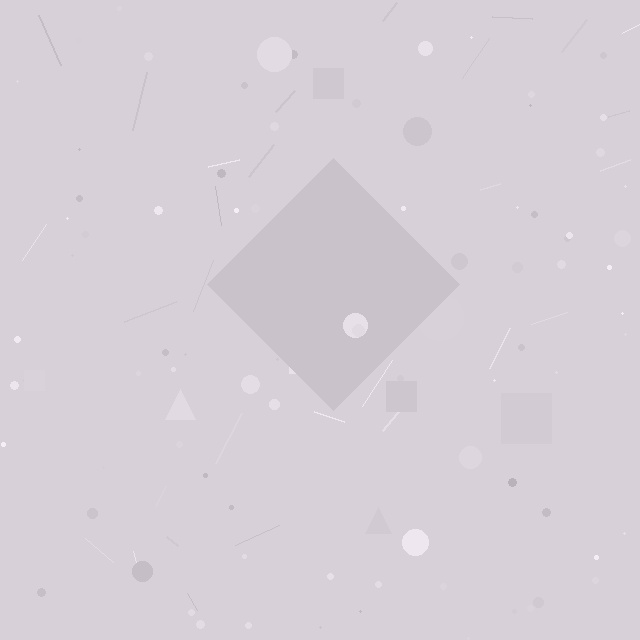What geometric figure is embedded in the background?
A diamond is embedded in the background.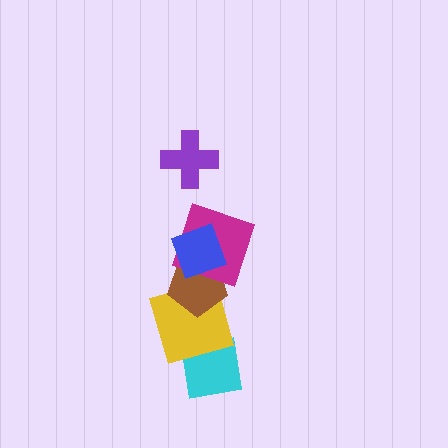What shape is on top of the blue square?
The purple cross is on top of the blue square.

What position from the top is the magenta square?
The magenta square is 3rd from the top.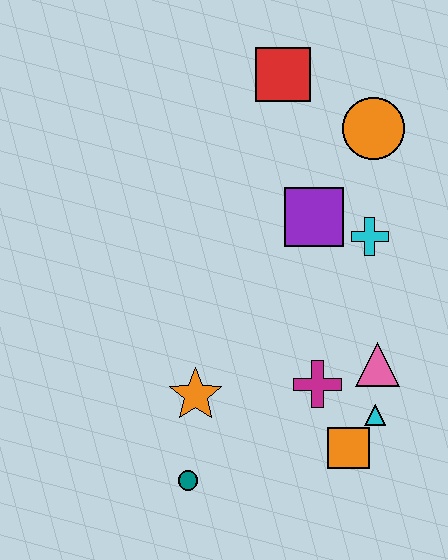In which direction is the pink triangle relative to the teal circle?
The pink triangle is to the right of the teal circle.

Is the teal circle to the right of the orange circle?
No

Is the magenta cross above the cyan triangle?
Yes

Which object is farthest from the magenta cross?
The red square is farthest from the magenta cross.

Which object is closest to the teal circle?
The orange star is closest to the teal circle.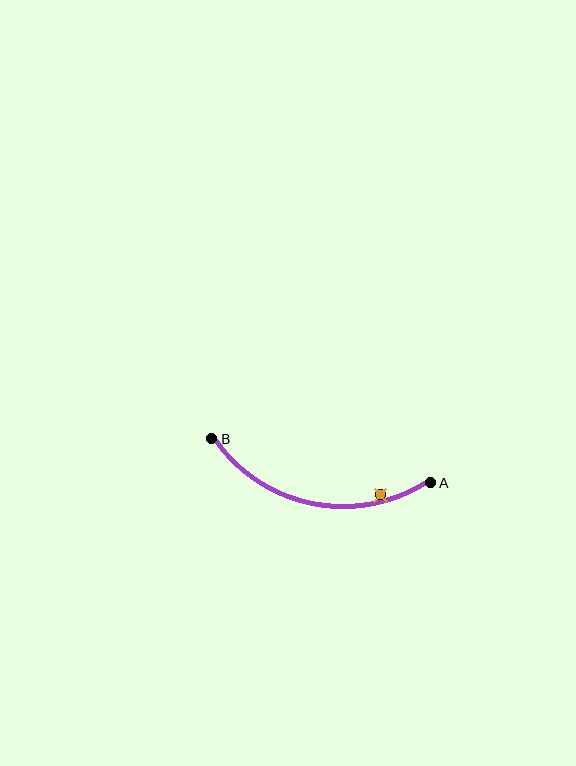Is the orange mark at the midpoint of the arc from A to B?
No — the orange mark does not lie on the arc at all. It sits slightly inside the curve.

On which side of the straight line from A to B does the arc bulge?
The arc bulges below the straight line connecting A and B.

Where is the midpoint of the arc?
The arc midpoint is the point on the curve farthest from the straight line joining A and B. It sits below that line.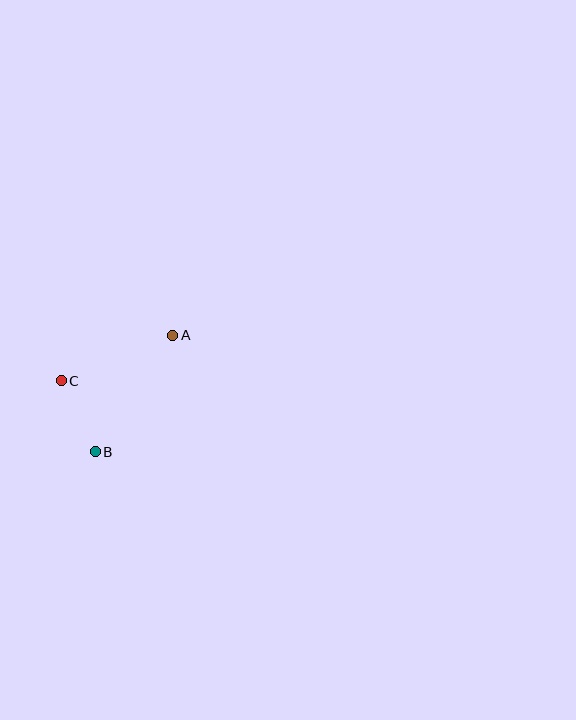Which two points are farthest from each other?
Points A and B are farthest from each other.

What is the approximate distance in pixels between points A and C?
The distance between A and C is approximately 121 pixels.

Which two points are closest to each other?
Points B and C are closest to each other.